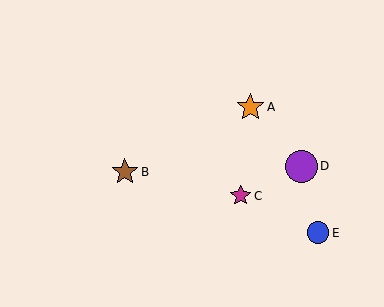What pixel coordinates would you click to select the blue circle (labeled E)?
Click at (318, 233) to select the blue circle E.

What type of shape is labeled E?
Shape E is a blue circle.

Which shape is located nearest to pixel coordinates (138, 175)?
The brown star (labeled B) at (125, 172) is nearest to that location.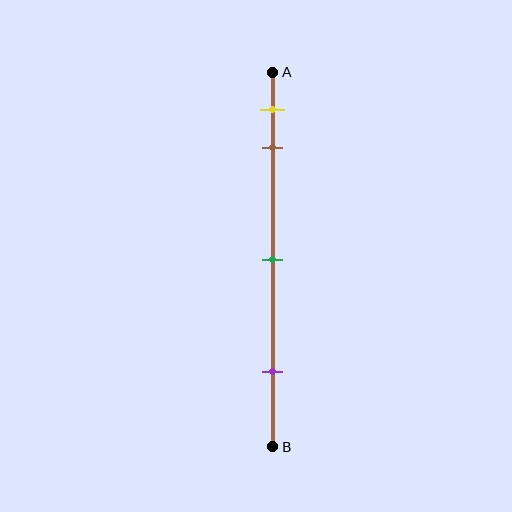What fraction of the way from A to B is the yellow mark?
The yellow mark is approximately 10% (0.1) of the way from A to B.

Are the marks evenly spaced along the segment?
No, the marks are not evenly spaced.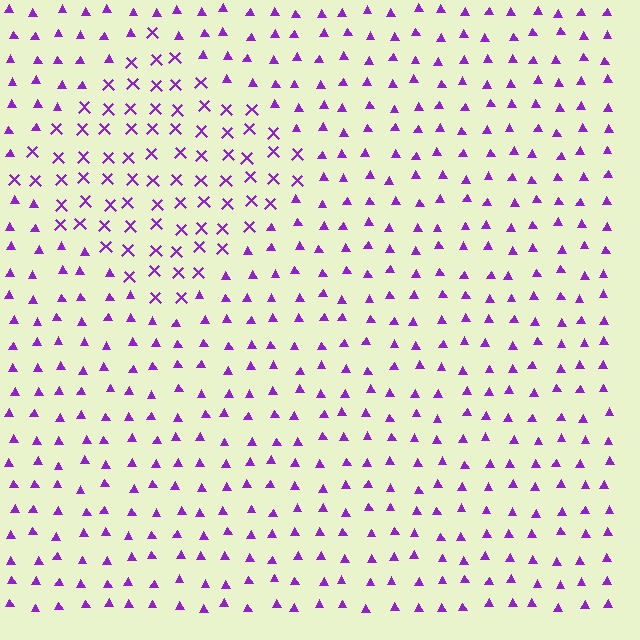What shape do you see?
I see a diamond.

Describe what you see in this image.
The image is filled with small purple elements arranged in a uniform grid. A diamond-shaped region contains X marks, while the surrounding area contains triangles. The boundary is defined purely by the change in element shape.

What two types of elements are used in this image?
The image uses X marks inside the diamond region and triangles outside it.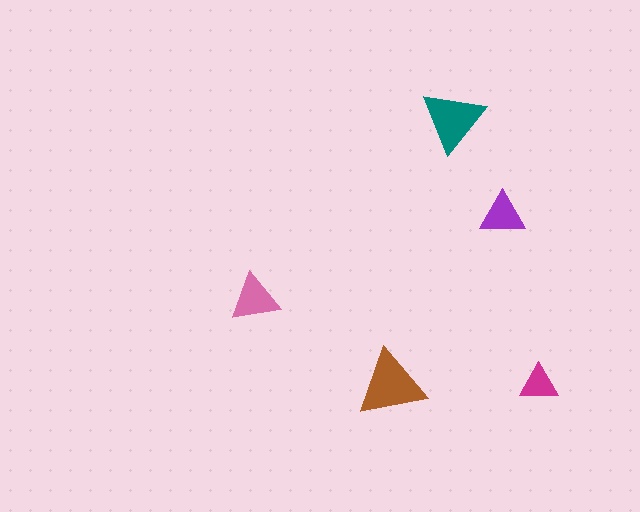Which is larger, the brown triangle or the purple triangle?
The brown one.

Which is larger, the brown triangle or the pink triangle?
The brown one.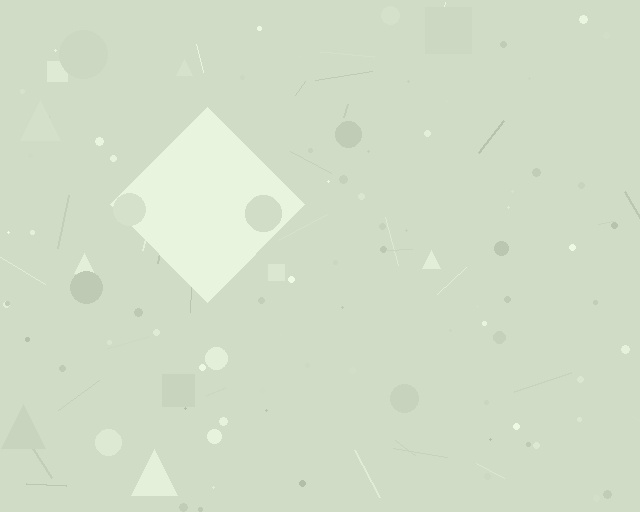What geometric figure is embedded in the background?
A diamond is embedded in the background.